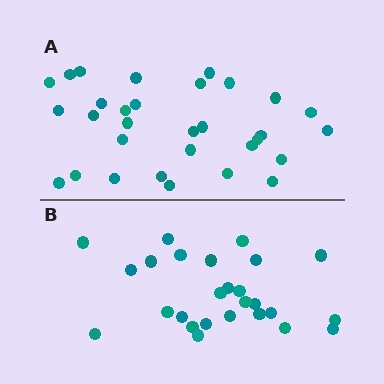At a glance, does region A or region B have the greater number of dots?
Region A (the top region) has more dots.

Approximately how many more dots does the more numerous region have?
Region A has about 5 more dots than region B.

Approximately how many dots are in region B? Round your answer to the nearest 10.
About 30 dots. (The exact count is 26, which rounds to 30.)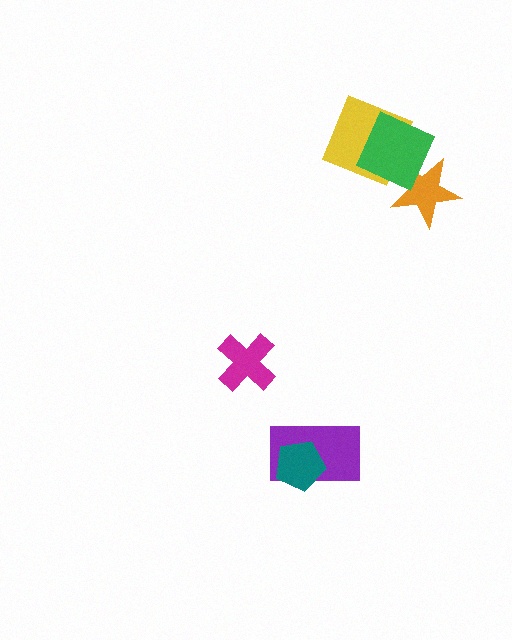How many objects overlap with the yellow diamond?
2 objects overlap with the yellow diamond.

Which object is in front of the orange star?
The green diamond is in front of the orange star.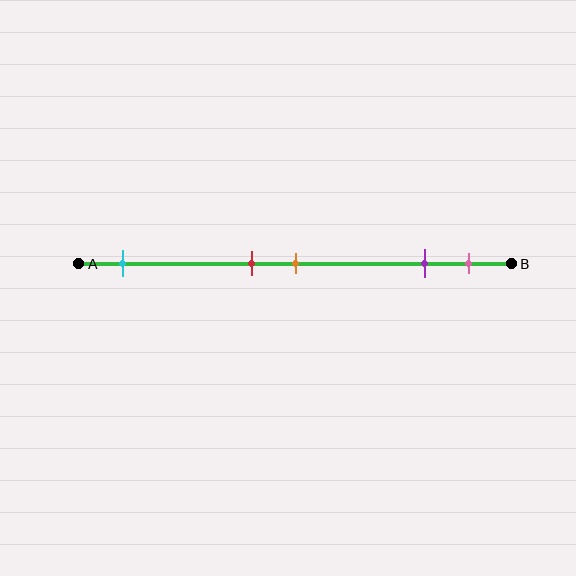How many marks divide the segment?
There are 5 marks dividing the segment.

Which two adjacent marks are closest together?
The red and orange marks are the closest adjacent pair.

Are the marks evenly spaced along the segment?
No, the marks are not evenly spaced.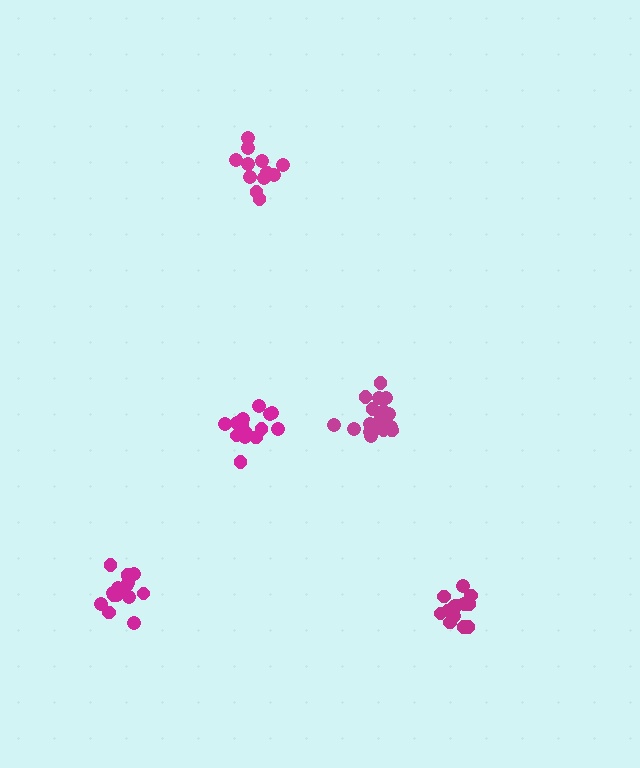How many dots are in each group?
Group 1: 18 dots, Group 2: 16 dots, Group 3: 16 dots, Group 4: 13 dots, Group 5: 16 dots (79 total).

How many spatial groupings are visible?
There are 5 spatial groupings.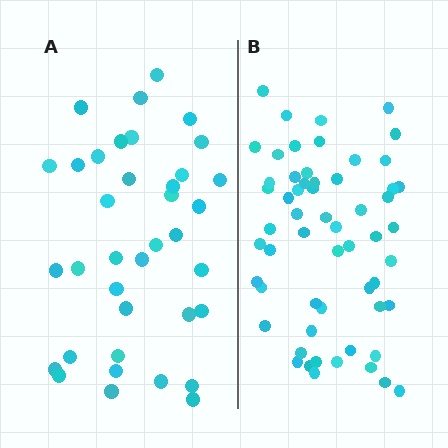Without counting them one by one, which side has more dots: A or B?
Region B (the right region) has more dots.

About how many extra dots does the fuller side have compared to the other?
Region B has approximately 20 more dots than region A.